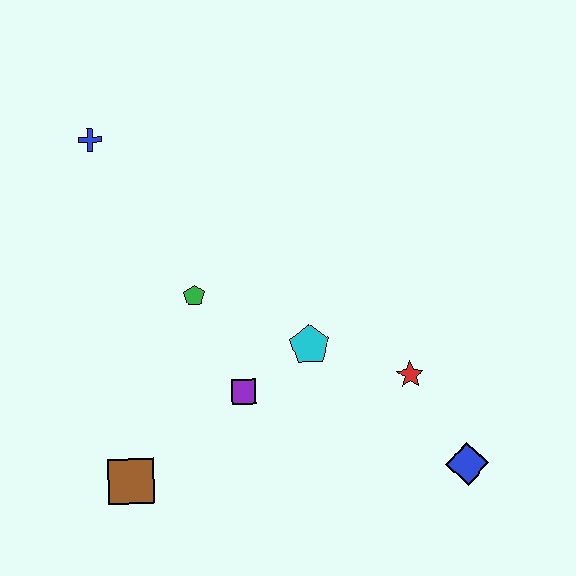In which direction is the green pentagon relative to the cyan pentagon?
The green pentagon is to the left of the cyan pentagon.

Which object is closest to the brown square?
The purple square is closest to the brown square.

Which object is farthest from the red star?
The blue cross is farthest from the red star.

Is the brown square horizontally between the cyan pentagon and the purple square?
No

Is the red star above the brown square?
Yes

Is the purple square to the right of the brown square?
Yes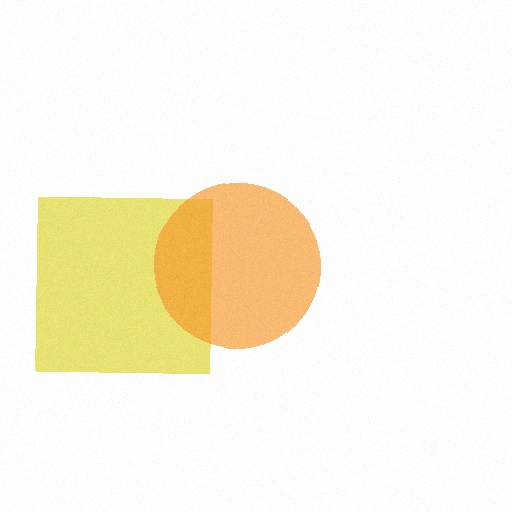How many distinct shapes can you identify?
There are 2 distinct shapes: a yellow square, an orange circle.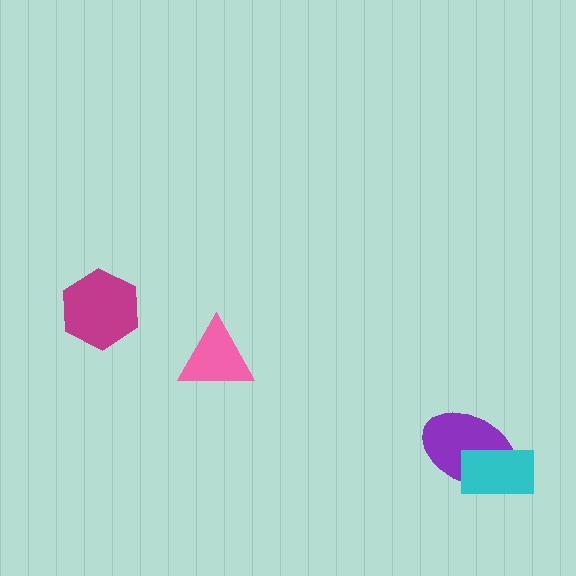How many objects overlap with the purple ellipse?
1 object overlaps with the purple ellipse.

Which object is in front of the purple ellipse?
The cyan rectangle is in front of the purple ellipse.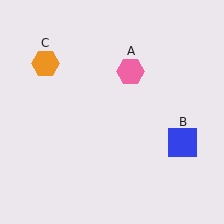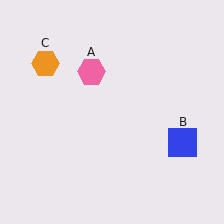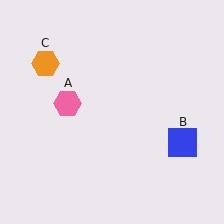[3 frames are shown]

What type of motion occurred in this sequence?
The pink hexagon (object A) rotated counterclockwise around the center of the scene.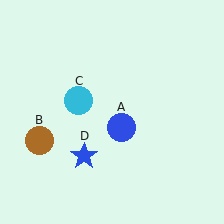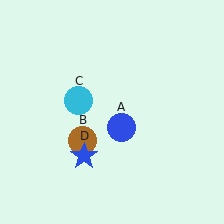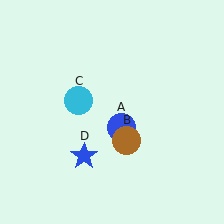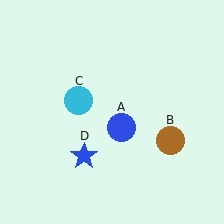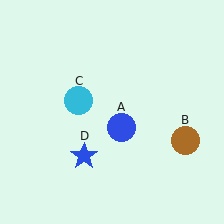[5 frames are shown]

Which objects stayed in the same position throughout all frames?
Blue circle (object A) and cyan circle (object C) and blue star (object D) remained stationary.